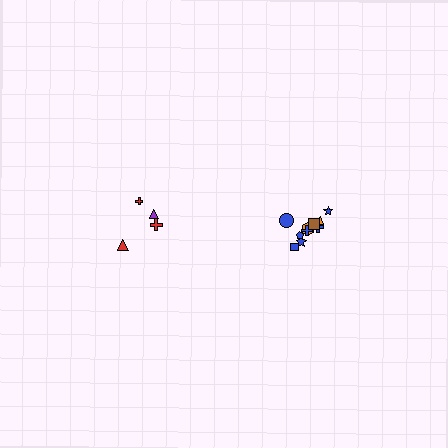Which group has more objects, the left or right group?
The right group.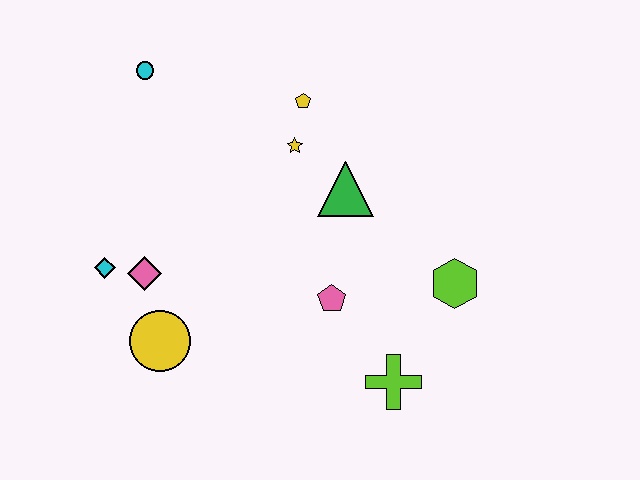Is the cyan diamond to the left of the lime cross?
Yes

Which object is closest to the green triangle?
The yellow star is closest to the green triangle.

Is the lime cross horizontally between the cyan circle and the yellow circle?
No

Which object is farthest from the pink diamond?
The lime hexagon is farthest from the pink diamond.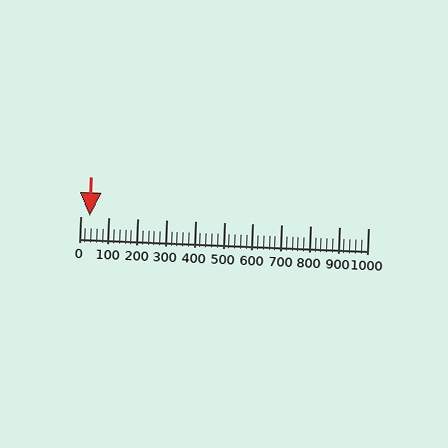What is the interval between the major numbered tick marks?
The major tick marks are spaced 100 units apart.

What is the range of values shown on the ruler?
The ruler shows values from 0 to 1000.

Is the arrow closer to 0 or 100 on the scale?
The arrow is closer to 0.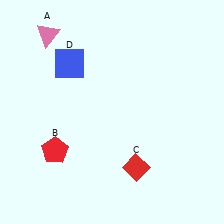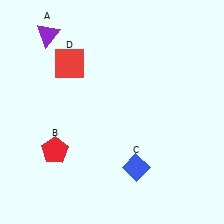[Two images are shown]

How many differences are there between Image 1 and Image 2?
There are 3 differences between the two images.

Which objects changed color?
A changed from pink to purple. C changed from red to blue. D changed from blue to red.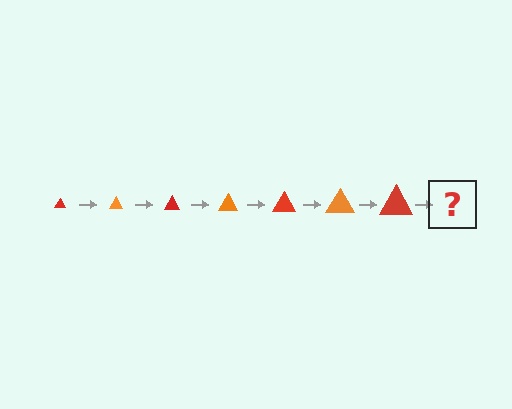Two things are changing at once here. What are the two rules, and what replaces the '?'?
The two rules are that the triangle grows larger each step and the color cycles through red and orange. The '?' should be an orange triangle, larger than the previous one.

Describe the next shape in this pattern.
It should be an orange triangle, larger than the previous one.